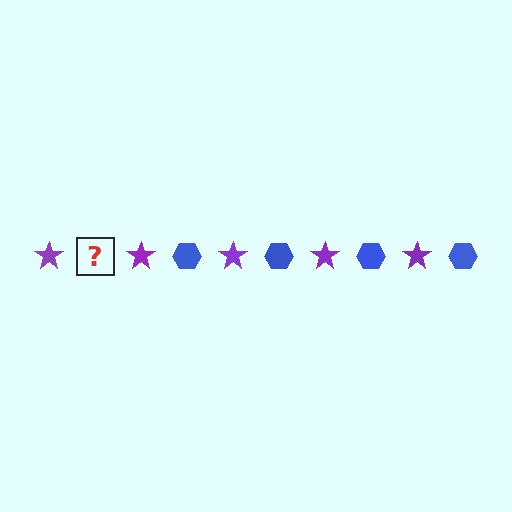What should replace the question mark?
The question mark should be replaced with a blue hexagon.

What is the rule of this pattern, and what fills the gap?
The rule is that the pattern alternates between purple star and blue hexagon. The gap should be filled with a blue hexagon.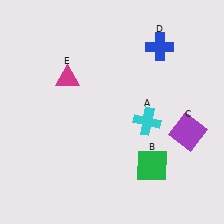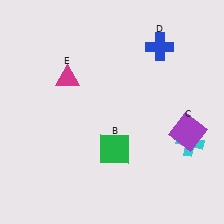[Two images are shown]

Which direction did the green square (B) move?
The green square (B) moved left.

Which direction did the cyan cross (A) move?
The cyan cross (A) moved right.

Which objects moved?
The objects that moved are: the cyan cross (A), the green square (B).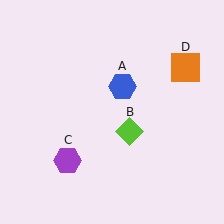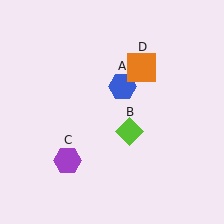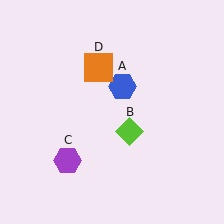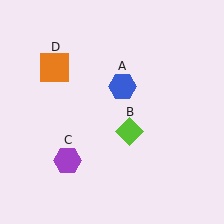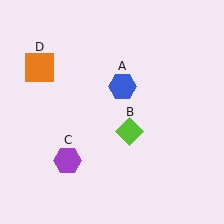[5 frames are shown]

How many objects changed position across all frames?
1 object changed position: orange square (object D).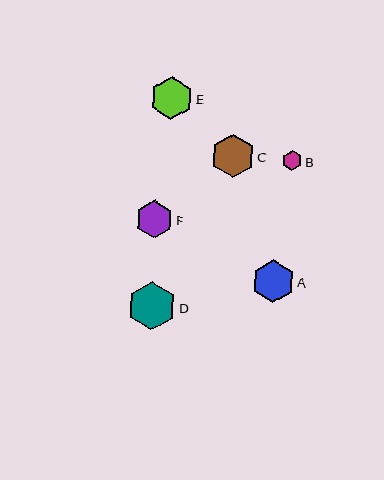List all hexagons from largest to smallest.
From largest to smallest: D, C, A, E, F, B.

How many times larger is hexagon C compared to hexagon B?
Hexagon C is approximately 2.1 times the size of hexagon B.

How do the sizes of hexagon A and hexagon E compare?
Hexagon A and hexagon E are approximately the same size.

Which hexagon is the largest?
Hexagon D is the largest with a size of approximately 49 pixels.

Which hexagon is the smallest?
Hexagon B is the smallest with a size of approximately 21 pixels.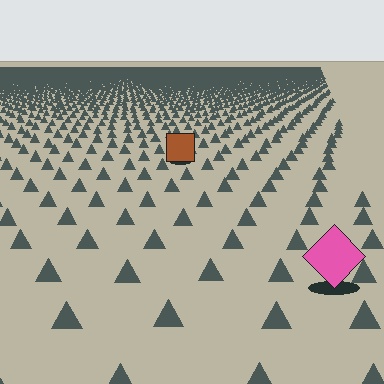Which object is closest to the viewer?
The pink diamond is closest. The texture marks near it are larger and more spread out.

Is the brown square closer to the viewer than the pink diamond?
No. The pink diamond is closer — you can tell from the texture gradient: the ground texture is coarser near it.